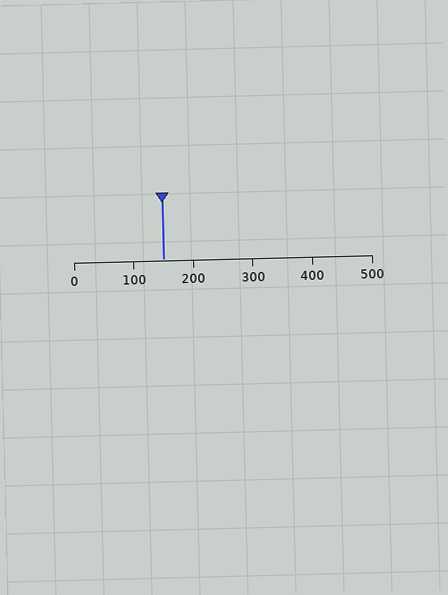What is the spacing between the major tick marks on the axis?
The major ticks are spaced 100 apart.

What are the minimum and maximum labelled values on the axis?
The axis runs from 0 to 500.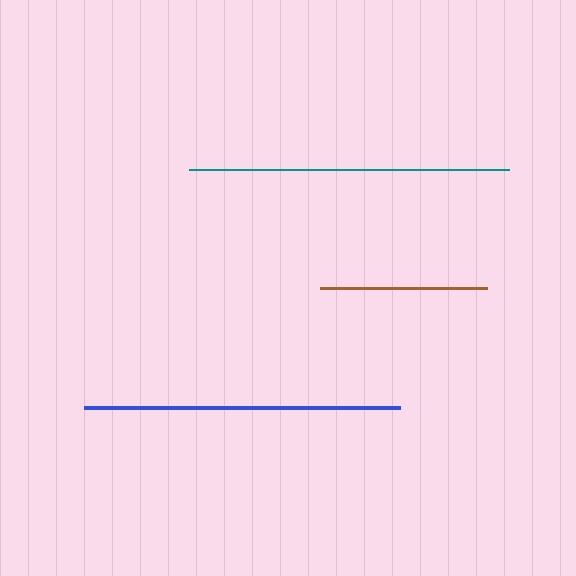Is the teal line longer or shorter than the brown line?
The teal line is longer than the brown line.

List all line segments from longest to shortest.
From longest to shortest: teal, blue, brown.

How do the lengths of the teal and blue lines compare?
The teal and blue lines are approximately the same length.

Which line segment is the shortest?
The brown line is the shortest at approximately 167 pixels.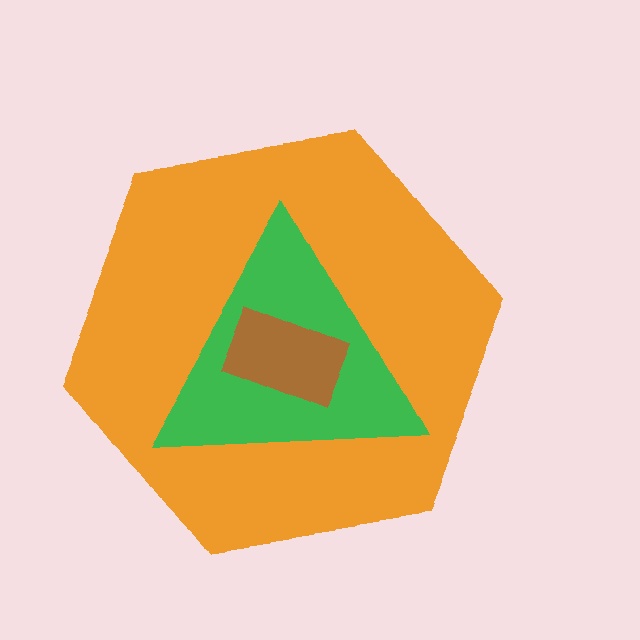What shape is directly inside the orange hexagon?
The green triangle.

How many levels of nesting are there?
3.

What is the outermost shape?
The orange hexagon.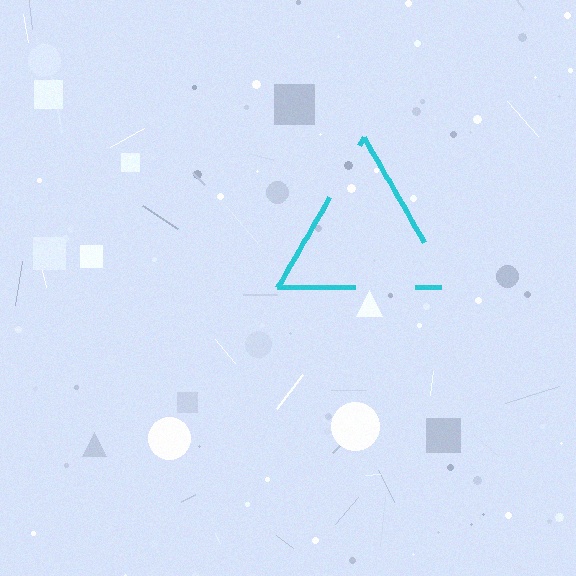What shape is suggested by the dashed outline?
The dashed outline suggests a triangle.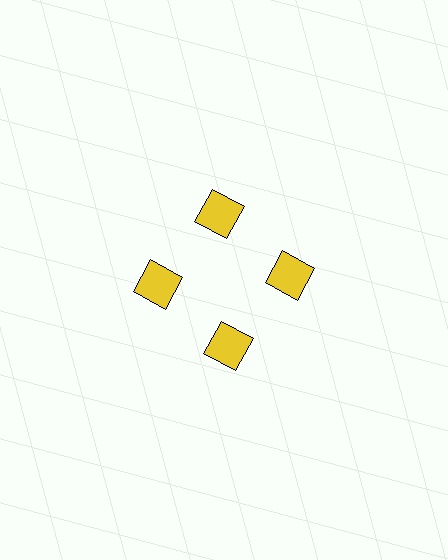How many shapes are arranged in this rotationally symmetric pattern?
There are 4 shapes, arranged in 4 groups of 1.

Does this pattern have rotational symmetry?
Yes, this pattern has 4-fold rotational symmetry. It looks the same after rotating 90 degrees around the center.